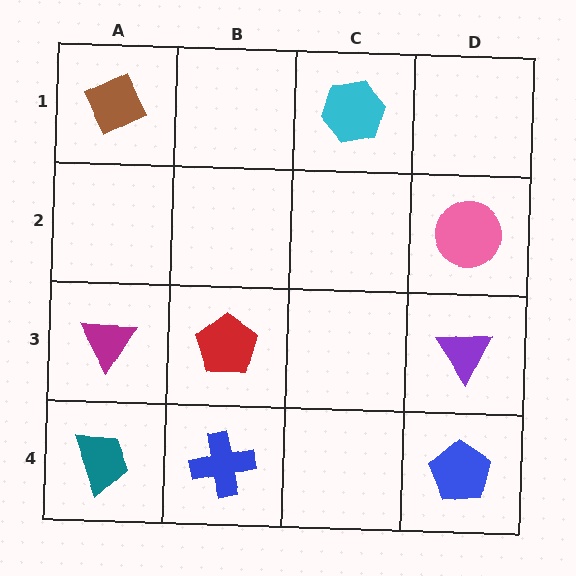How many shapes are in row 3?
3 shapes.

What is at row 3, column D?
A purple triangle.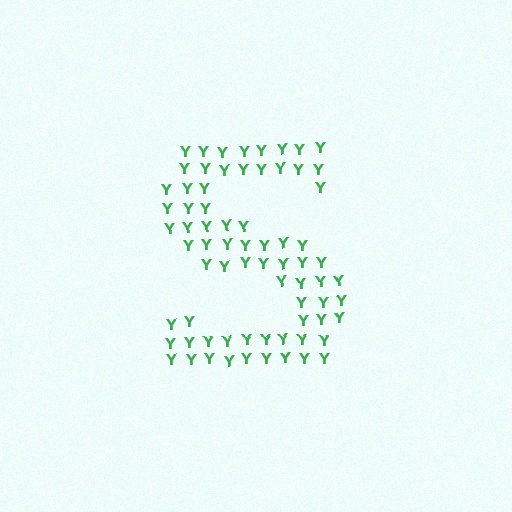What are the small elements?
The small elements are letter Y's.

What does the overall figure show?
The overall figure shows the letter S.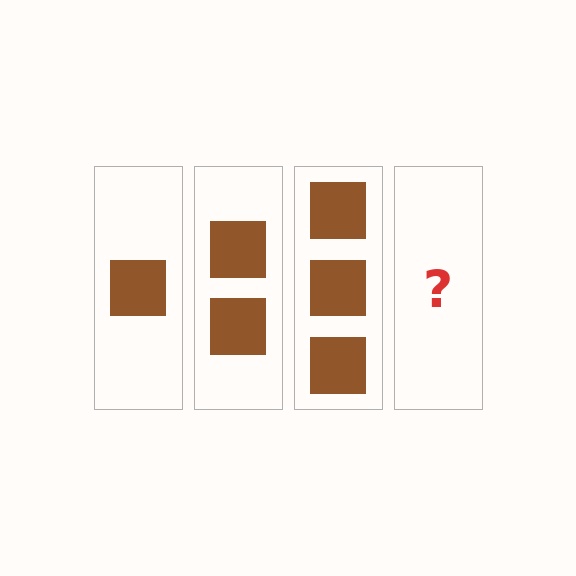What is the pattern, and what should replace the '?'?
The pattern is that each step adds one more square. The '?' should be 4 squares.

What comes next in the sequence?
The next element should be 4 squares.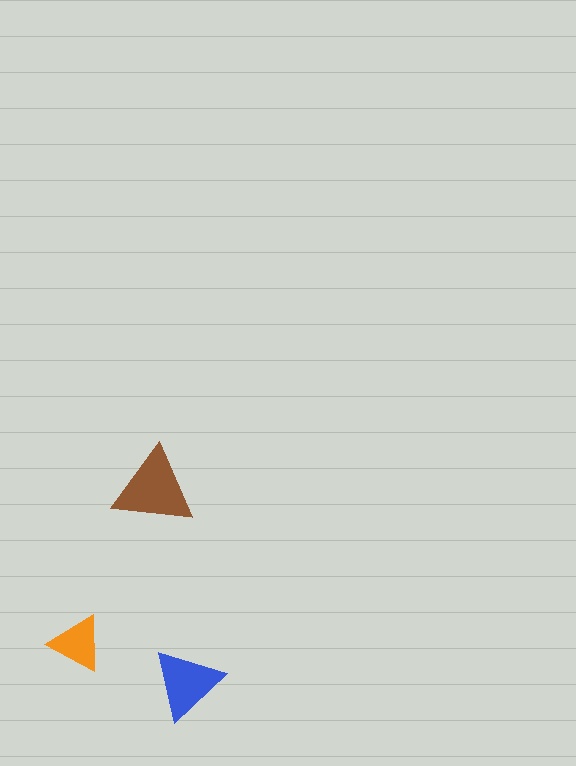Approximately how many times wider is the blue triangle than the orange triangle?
About 1.5 times wider.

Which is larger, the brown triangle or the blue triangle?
The brown one.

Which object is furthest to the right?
The blue triangle is rightmost.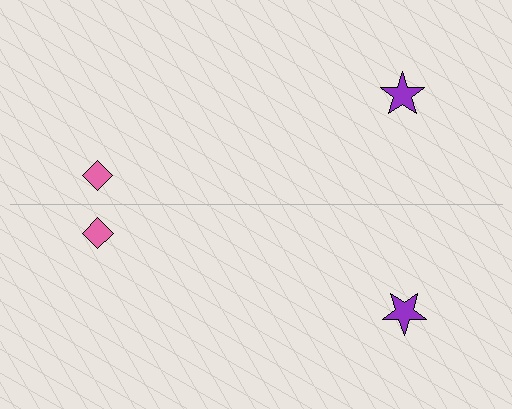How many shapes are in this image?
There are 4 shapes in this image.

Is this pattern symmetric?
Yes, this pattern has bilateral (reflection) symmetry.